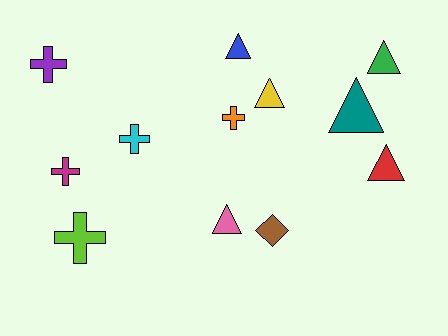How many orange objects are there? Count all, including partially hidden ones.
There is 1 orange object.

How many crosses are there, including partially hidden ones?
There are 5 crosses.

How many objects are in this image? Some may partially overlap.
There are 12 objects.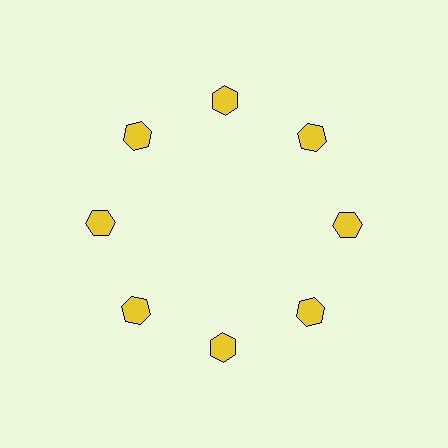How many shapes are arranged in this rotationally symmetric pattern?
There are 8 shapes, arranged in 8 groups of 1.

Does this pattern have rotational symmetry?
Yes, this pattern has 8-fold rotational symmetry. It looks the same after rotating 45 degrees around the center.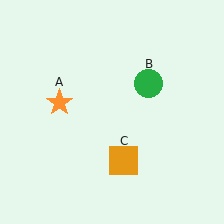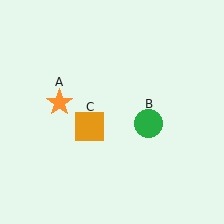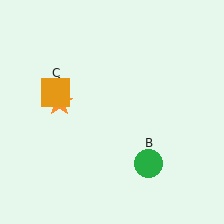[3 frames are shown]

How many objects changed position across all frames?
2 objects changed position: green circle (object B), orange square (object C).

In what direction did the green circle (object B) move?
The green circle (object B) moved down.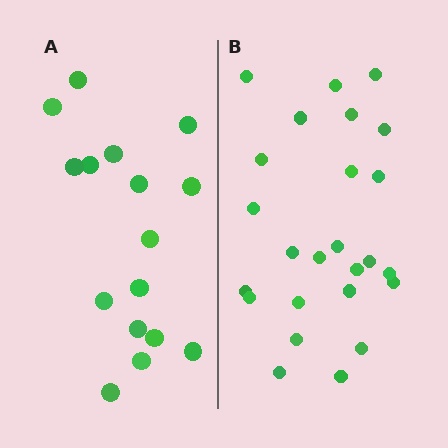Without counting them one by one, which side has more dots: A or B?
Region B (the right region) has more dots.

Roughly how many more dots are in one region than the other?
Region B has roughly 8 or so more dots than region A.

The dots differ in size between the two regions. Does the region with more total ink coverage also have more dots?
No. Region A has more total ink coverage because its dots are larger, but region B actually contains more individual dots. Total area can be misleading — the number of items is what matters here.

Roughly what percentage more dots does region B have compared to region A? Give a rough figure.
About 55% more.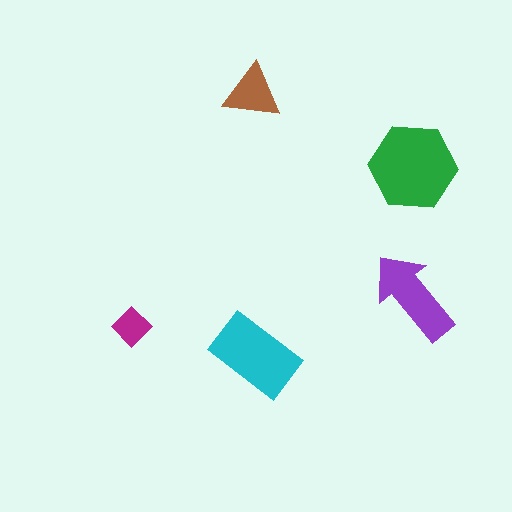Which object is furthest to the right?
The green hexagon is rightmost.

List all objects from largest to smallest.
The green hexagon, the cyan rectangle, the purple arrow, the brown triangle, the magenta diamond.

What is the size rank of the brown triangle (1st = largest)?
4th.